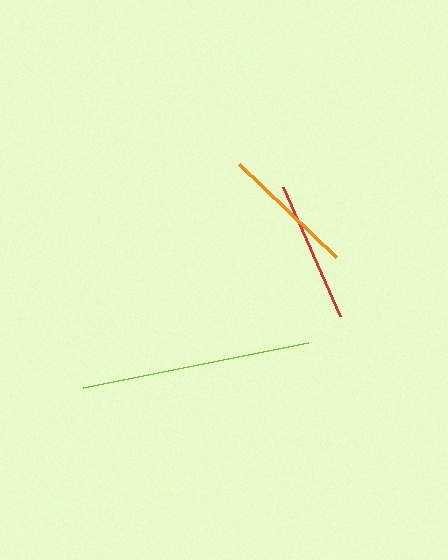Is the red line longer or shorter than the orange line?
The red line is longer than the orange line.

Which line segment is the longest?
The lime line is the longest at approximately 230 pixels.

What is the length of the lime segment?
The lime segment is approximately 230 pixels long.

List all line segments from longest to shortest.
From longest to shortest: lime, red, orange.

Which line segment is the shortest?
The orange line is the shortest at approximately 133 pixels.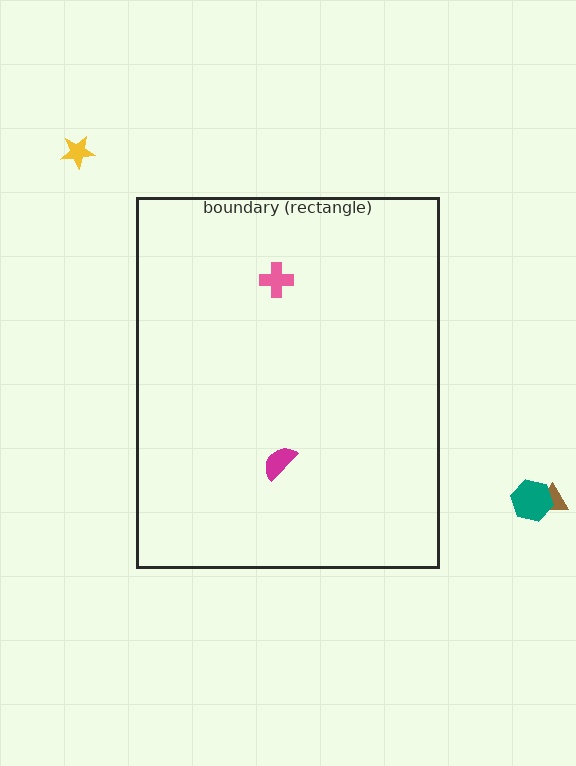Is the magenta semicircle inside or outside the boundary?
Inside.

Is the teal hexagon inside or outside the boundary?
Outside.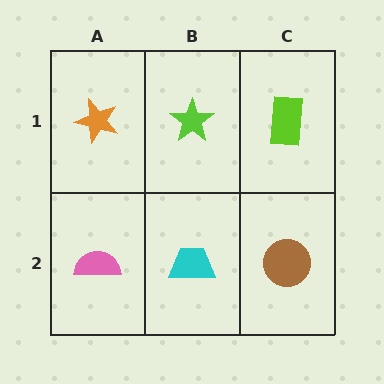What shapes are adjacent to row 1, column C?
A brown circle (row 2, column C), a lime star (row 1, column B).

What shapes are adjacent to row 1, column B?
A cyan trapezoid (row 2, column B), an orange star (row 1, column A), a lime rectangle (row 1, column C).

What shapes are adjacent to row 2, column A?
An orange star (row 1, column A), a cyan trapezoid (row 2, column B).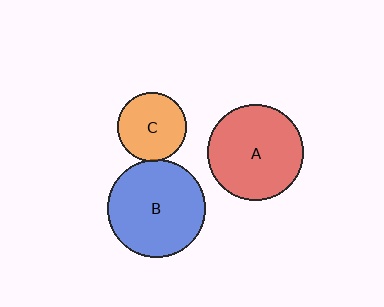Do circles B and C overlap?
Yes.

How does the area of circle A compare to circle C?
Approximately 2.0 times.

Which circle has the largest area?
Circle B (blue).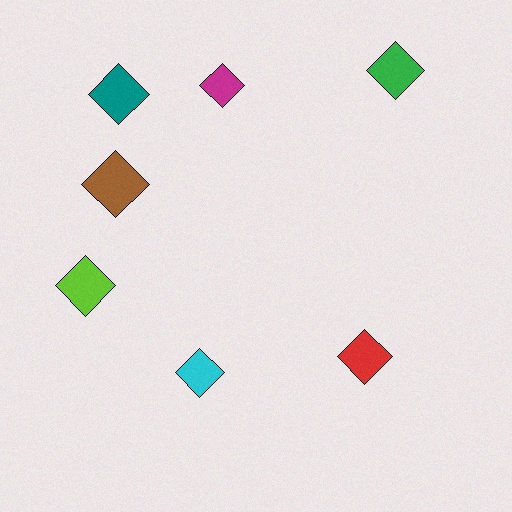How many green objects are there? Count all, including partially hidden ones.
There is 1 green object.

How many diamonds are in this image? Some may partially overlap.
There are 7 diamonds.